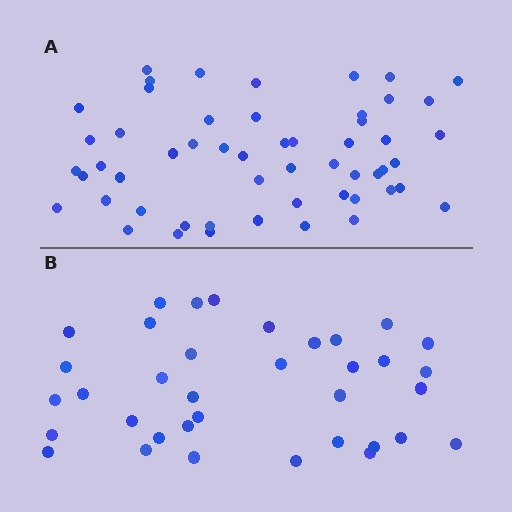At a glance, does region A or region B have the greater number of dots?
Region A (the top region) has more dots.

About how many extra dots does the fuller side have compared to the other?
Region A has approximately 20 more dots than region B.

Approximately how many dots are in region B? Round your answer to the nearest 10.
About 40 dots. (The exact count is 36, which rounds to 40.)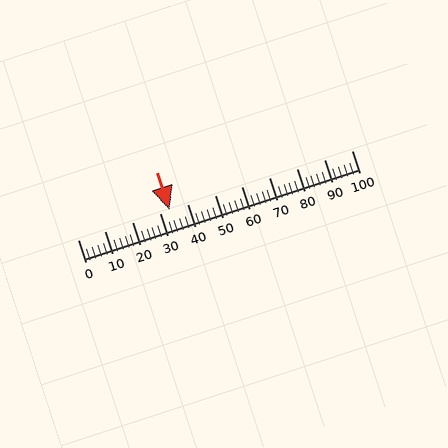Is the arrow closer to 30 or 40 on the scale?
The arrow is closer to 30.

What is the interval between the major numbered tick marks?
The major tick marks are spaced 10 units apart.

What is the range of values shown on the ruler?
The ruler shows values from 0 to 100.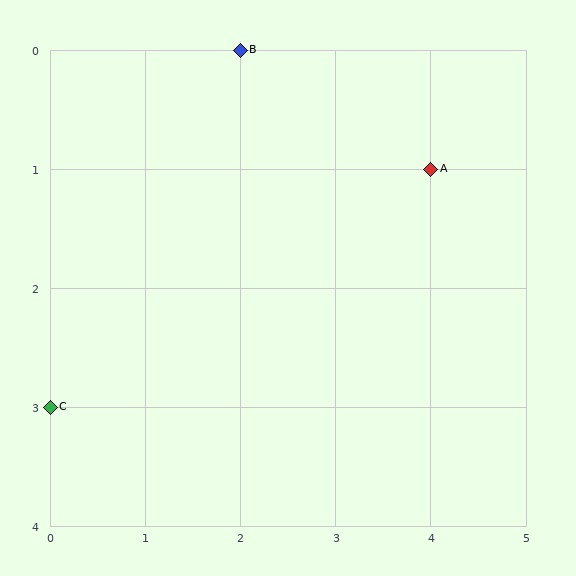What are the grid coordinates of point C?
Point C is at grid coordinates (0, 3).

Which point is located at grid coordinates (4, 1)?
Point A is at (4, 1).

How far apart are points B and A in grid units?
Points B and A are 2 columns and 1 row apart (about 2.2 grid units diagonally).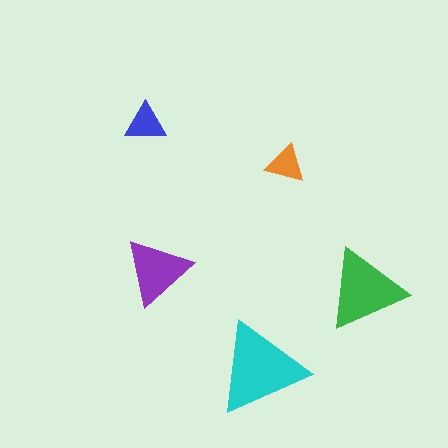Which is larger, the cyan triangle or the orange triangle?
The cyan one.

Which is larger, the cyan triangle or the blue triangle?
The cyan one.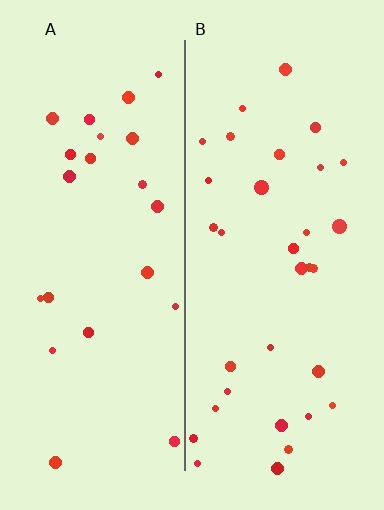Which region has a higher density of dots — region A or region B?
B (the right).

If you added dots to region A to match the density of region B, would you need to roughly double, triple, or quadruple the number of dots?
Approximately double.